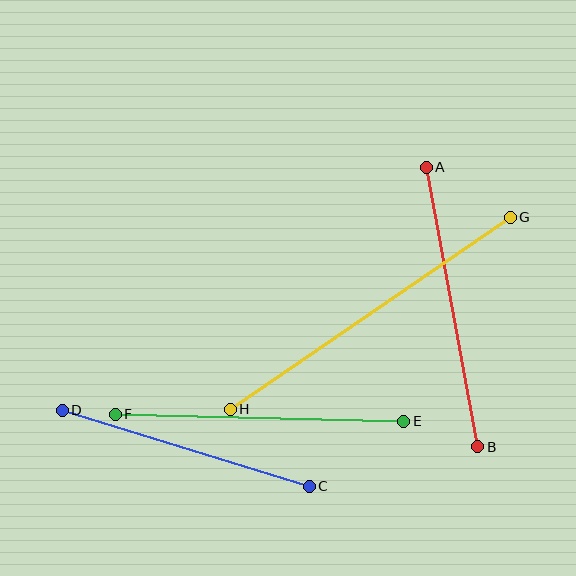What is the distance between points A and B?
The distance is approximately 284 pixels.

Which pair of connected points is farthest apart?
Points G and H are farthest apart.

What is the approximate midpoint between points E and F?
The midpoint is at approximately (259, 418) pixels.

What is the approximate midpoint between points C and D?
The midpoint is at approximately (186, 448) pixels.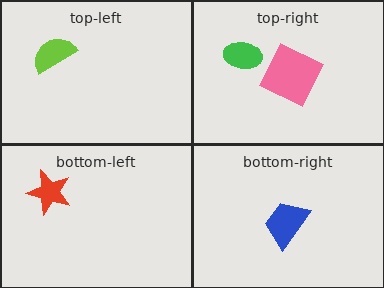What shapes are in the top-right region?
The pink square, the green ellipse.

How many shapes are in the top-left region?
1.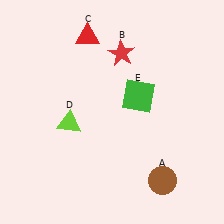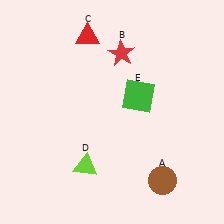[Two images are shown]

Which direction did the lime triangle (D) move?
The lime triangle (D) moved down.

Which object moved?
The lime triangle (D) moved down.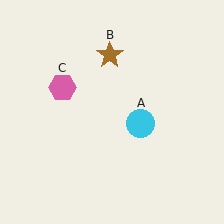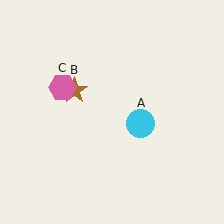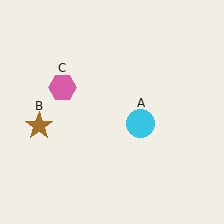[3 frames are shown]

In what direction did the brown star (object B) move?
The brown star (object B) moved down and to the left.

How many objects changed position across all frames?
1 object changed position: brown star (object B).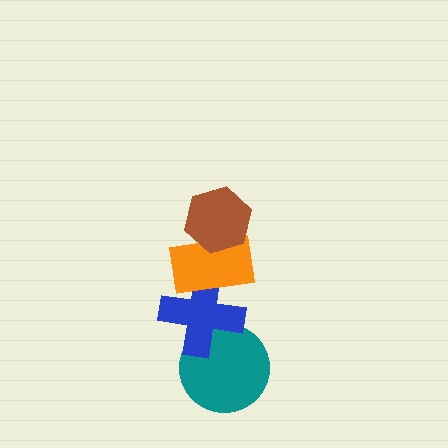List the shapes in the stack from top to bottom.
From top to bottom: the brown hexagon, the orange rectangle, the blue cross, the teal circle.